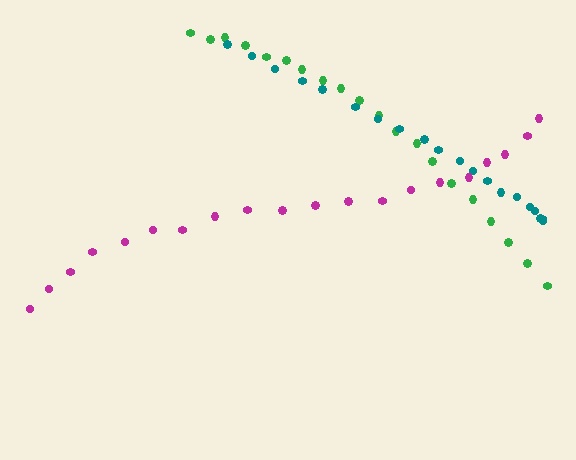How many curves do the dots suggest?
There are 3 distinct paths.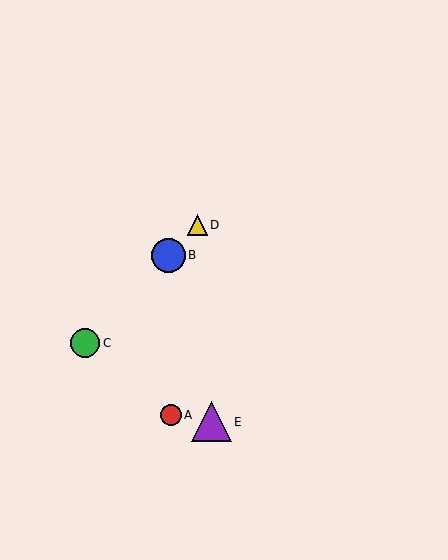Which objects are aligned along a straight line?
Objects B, C, D are aligned along a straight line.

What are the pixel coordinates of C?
Object C is at (85, 343).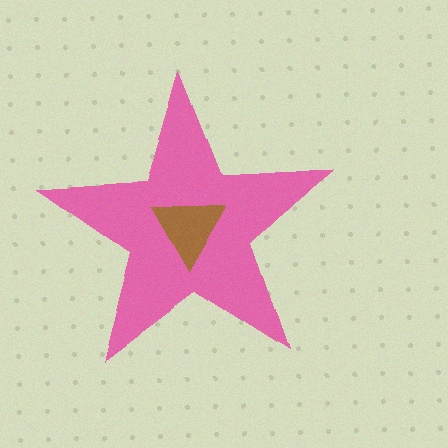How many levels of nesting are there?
2.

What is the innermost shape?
The brown triangle.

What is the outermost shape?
The pink star.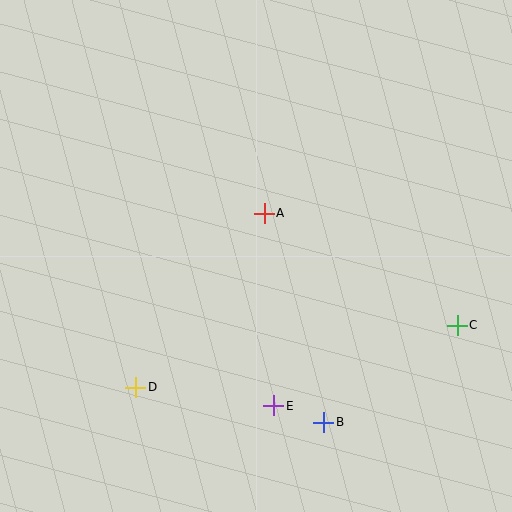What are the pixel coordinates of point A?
Point A is at (264, 213).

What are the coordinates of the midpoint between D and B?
The midpoint between D and B is at (230, 405).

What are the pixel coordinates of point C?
Point C is at (457, 325).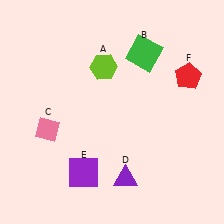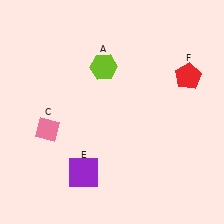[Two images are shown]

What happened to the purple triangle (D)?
The purple triangle (D) was removed in Image 2. It was in the bottom-right area of Image 1.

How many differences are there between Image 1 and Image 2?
There are 2 differences between the two images.